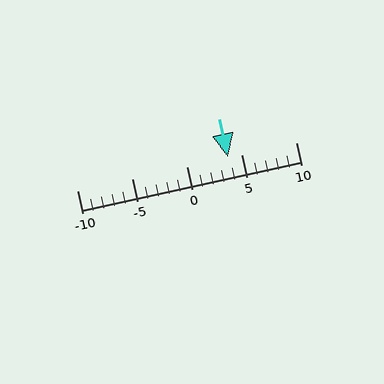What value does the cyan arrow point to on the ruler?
The cyan arrow points to approximately 4.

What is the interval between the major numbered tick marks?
The major tick marks are spaced 5 units apart.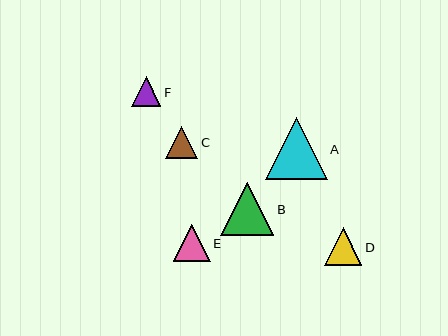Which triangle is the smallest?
Triangle F is the smallest with a size of approximately 29 pixels.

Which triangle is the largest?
Triangle A is the largest with a size of approximately 62 pixels.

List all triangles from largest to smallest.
From largest to smallest: A, B, D, E, C, F.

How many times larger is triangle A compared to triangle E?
Triangle A is approximately 1.7 times the size of triangle E.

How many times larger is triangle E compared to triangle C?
Triangle E is approximately 1.1 times the size of triangle C.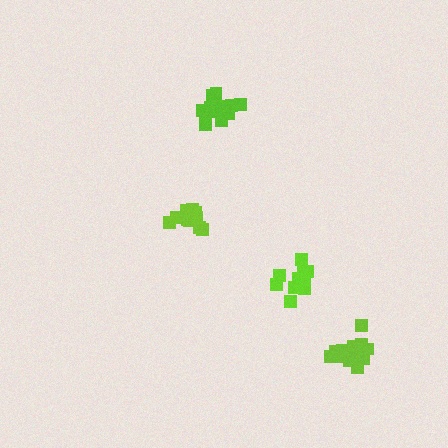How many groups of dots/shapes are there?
There are 4 groups.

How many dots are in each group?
Group 1: 16 dots, Group 2: 12 dots, Group 3: 12 dots, Group 4: 16 dots (56 total).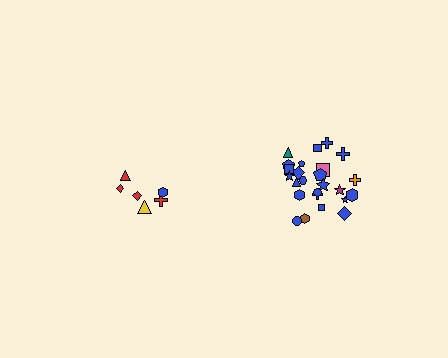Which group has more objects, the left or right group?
The right group.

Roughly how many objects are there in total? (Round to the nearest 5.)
Roughly 30 objects in total.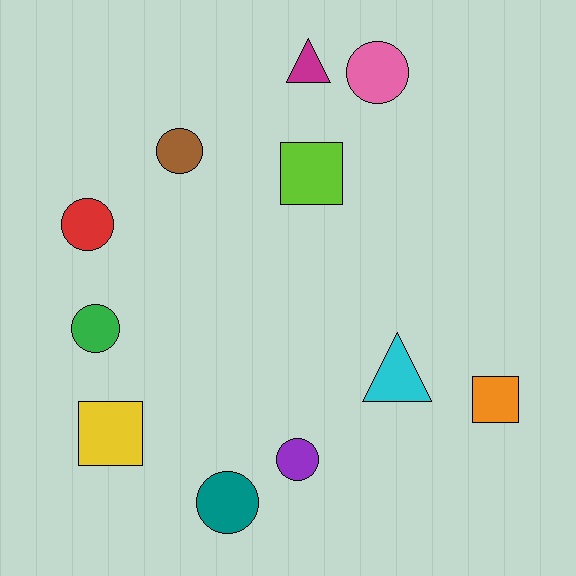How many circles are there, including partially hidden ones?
There are 6 circles.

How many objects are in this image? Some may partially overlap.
There are 11 objects.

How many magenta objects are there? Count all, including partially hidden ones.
There is 1 magenta object.